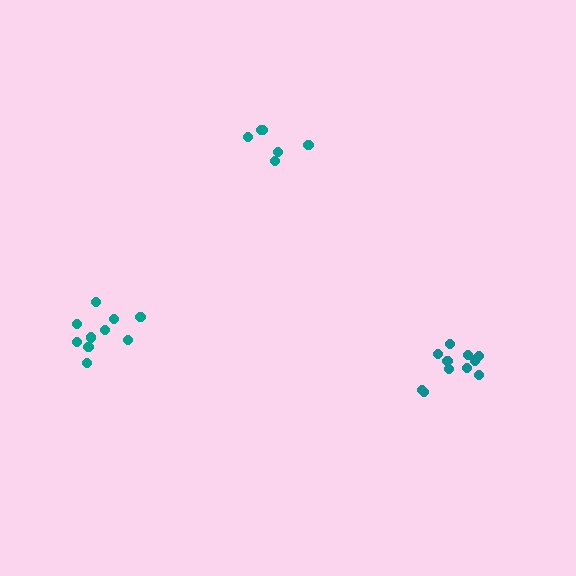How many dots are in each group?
Group 1: 11 dots, Group 2: 6 dots, Group 3: 10 dots (27 total).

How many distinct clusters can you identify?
There are 3 distinct clusters.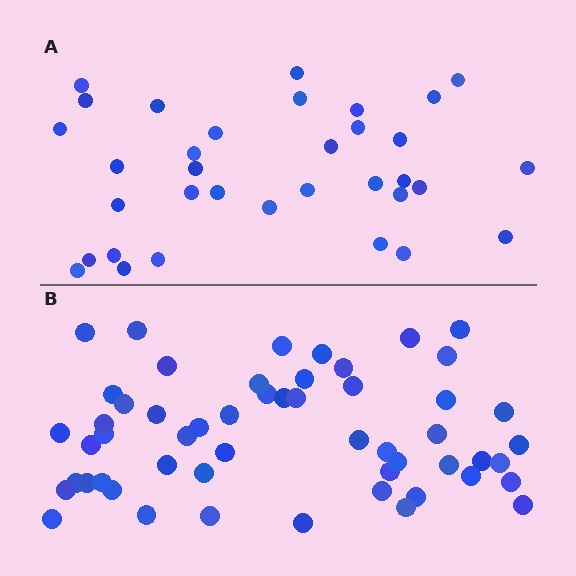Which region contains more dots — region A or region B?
Region B (the bottom region) has more dots.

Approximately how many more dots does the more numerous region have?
Region B has approximately 20 more dots than region A.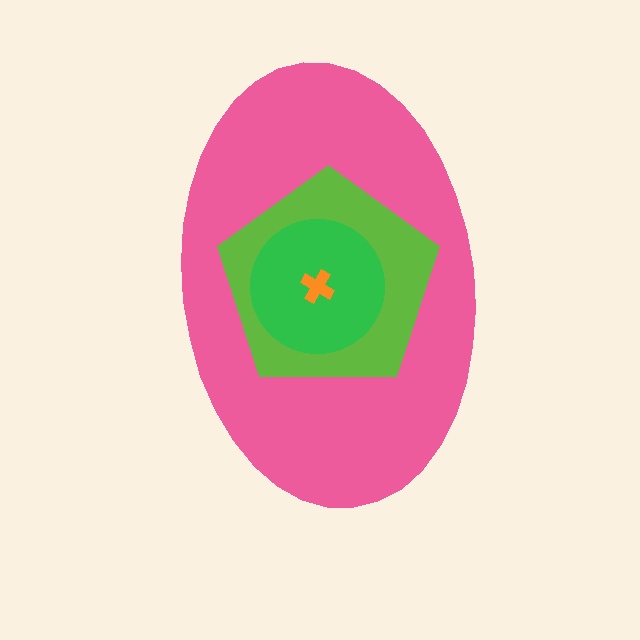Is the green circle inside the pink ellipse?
Yes.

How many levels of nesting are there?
4.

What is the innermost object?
The orange cross.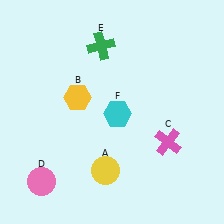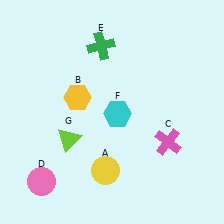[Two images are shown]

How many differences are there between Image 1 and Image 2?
There is 1 difference between the two images.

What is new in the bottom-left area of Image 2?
A lime triangle (G) was added in the bottom-left area of Image 2.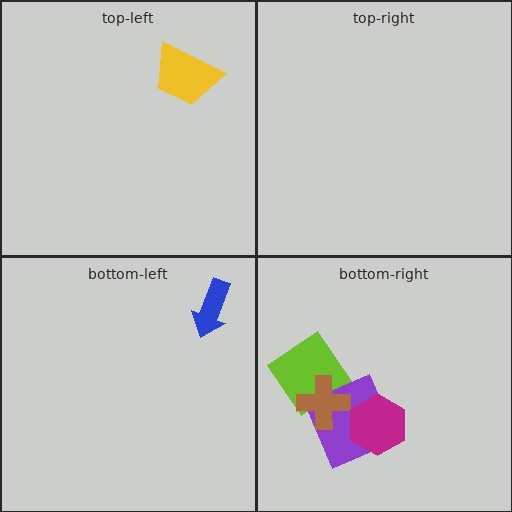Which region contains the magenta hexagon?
The bottom-right region.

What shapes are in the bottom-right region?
The lime diamond, the purple square, the brown cross, the magenta hexagon.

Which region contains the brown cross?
The bottom-right region.